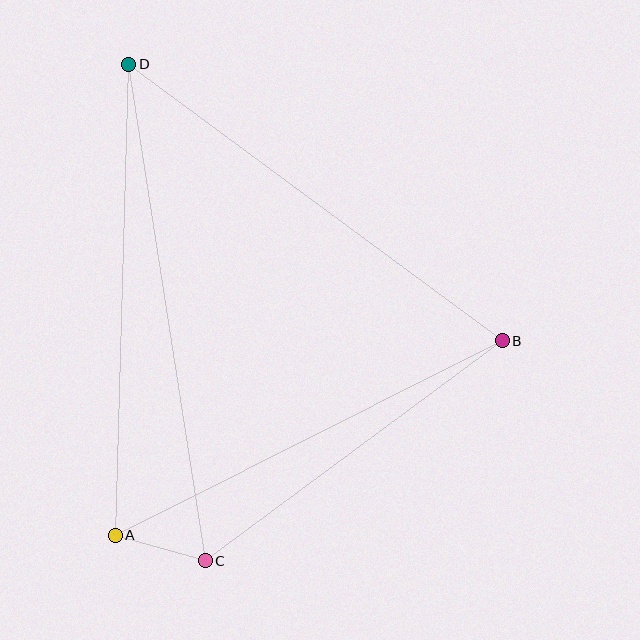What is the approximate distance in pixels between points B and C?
The distance between B and C is approximately 369 pixels.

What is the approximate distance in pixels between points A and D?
The distance between A and D is approximately 471 pixels.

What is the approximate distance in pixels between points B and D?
The distance between B and D is approximately 464 pixels.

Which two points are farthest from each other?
Points C and D are farthest from each other.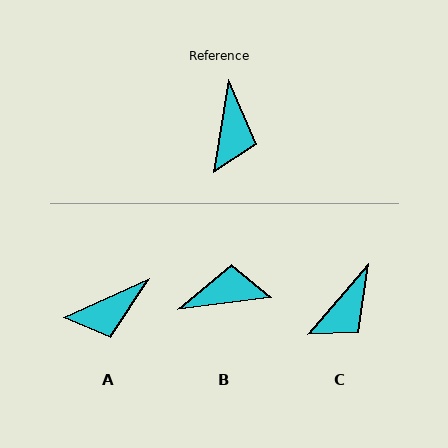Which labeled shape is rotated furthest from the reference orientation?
B, about 106 degrees away.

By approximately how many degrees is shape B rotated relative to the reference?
Approximately 106 degrees counter-clockwise.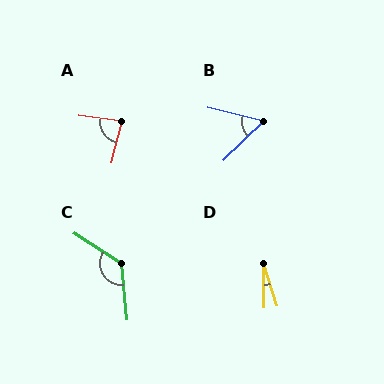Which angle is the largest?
C, at approximately 128 degrees.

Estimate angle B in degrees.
Approximately 58 degrees.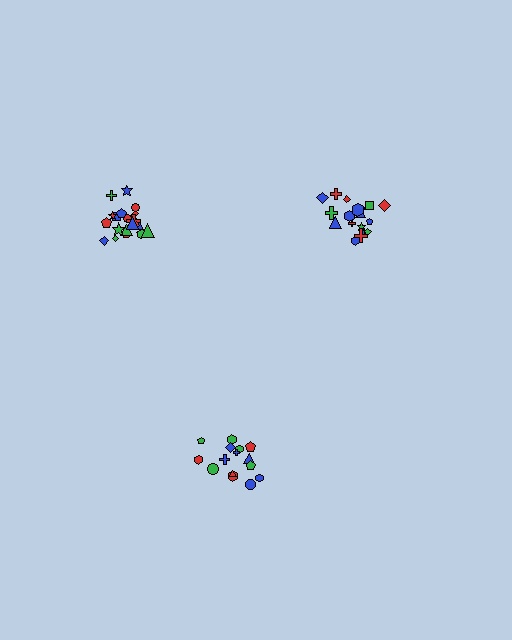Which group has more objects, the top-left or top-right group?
The top-left group.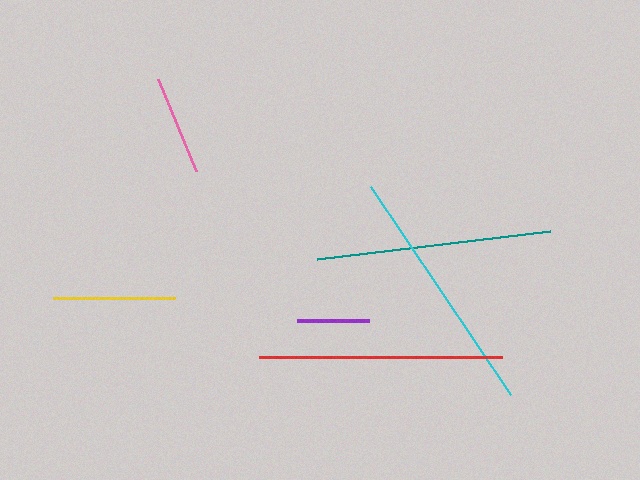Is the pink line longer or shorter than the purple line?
The pink line is longer than the purple line.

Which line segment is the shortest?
The purple line is the shortest at approximately 71 pixels.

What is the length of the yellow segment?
The yellow segment is approximately 122 pixels long.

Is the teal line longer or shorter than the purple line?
The teal line is longer than the purple line.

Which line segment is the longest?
The cyan line is the longest at approximately 251 pixels.